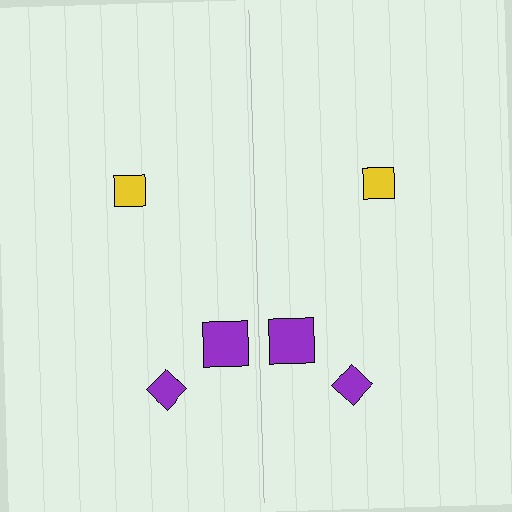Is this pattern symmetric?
Yes, this pattern has bilateral (reflection) symmetry.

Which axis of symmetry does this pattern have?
The pattern has a vertical axis of symmetry running through the center of the image.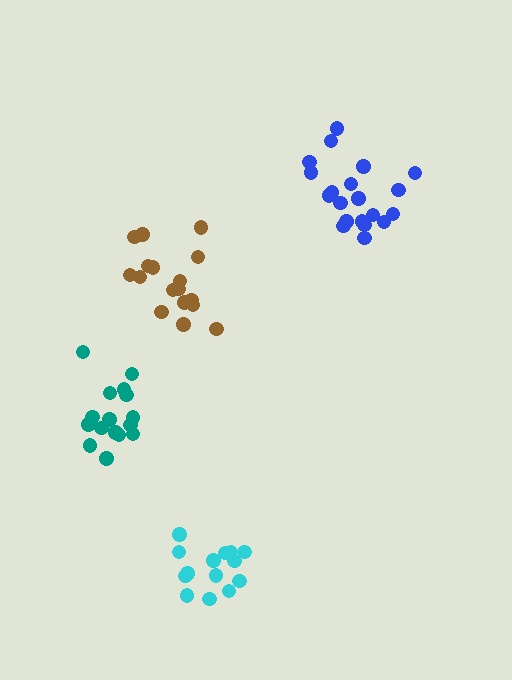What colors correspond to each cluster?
The clusters are colored: brown, teal, cyan, blue.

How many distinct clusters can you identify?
There are 4 distinct clusters.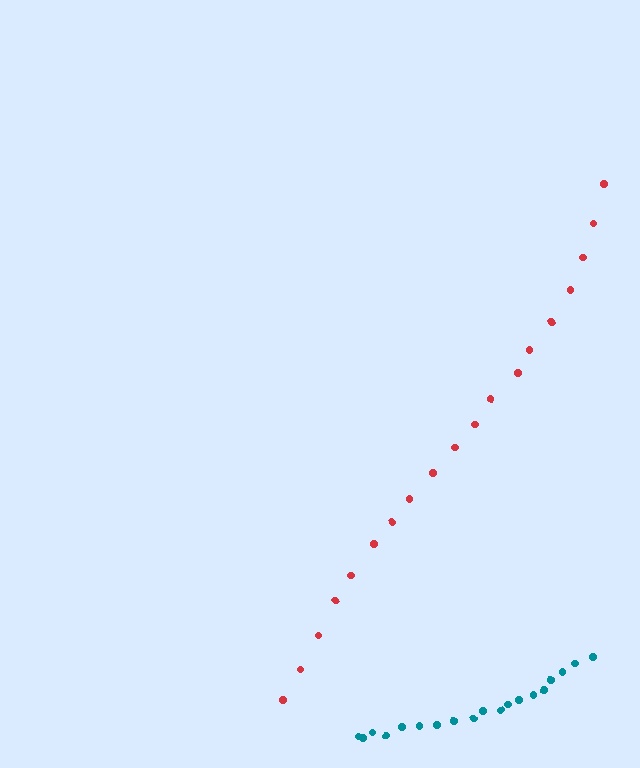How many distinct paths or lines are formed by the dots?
There are 2 distinct paths.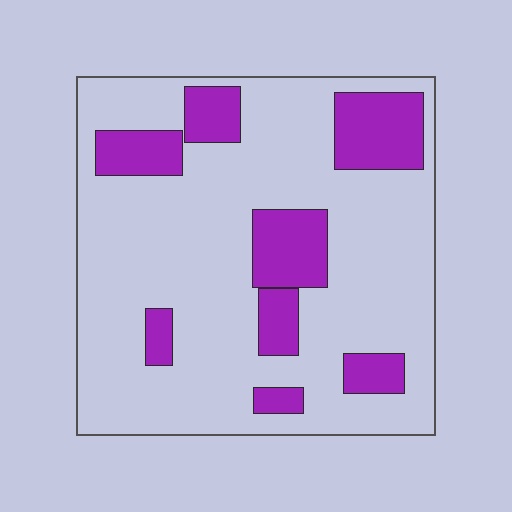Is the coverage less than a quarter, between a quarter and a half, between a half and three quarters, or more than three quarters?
Less than a quarter.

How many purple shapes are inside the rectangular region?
8.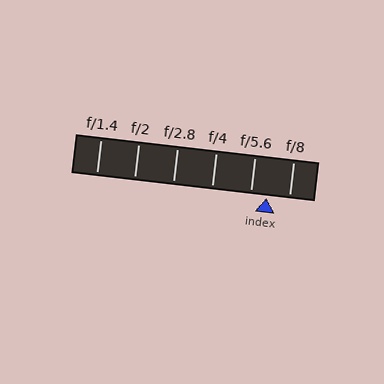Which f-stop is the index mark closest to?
The index mark is closest to f/5.6.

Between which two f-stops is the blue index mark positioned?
The index mark is between f/5.6 and f/8.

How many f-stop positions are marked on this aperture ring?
There are 6 f-stop positions marked.